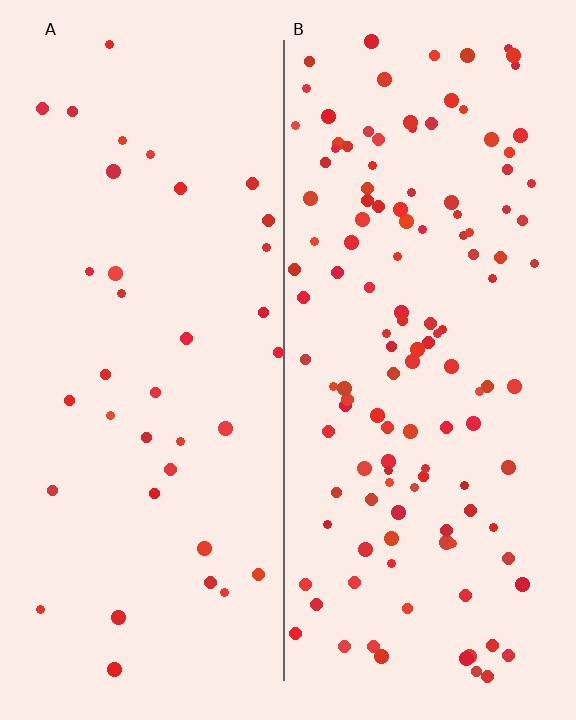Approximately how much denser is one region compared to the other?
Approximately 3.5× — region B over region A.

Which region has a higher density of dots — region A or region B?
B (the right).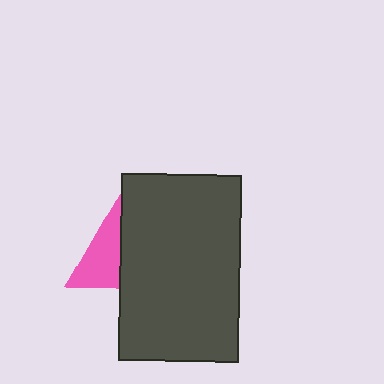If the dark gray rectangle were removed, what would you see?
You would see the complete pink triangle.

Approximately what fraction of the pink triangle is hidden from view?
Roughly 55% of the pink triangle is hidden behind the dark gray rectangle.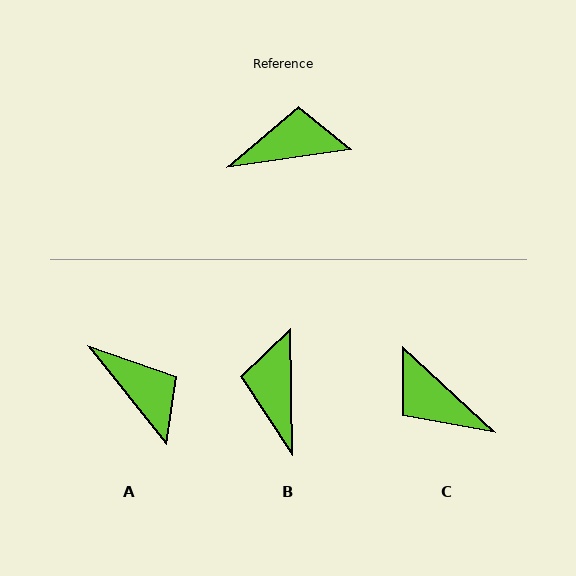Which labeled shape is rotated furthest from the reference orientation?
C, about 129 degrees away.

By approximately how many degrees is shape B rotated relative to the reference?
Approximately 83 degrees counter-clockwise.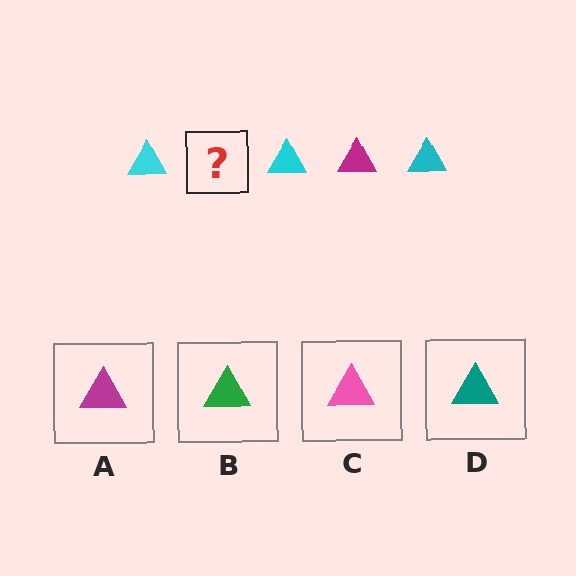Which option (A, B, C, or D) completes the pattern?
A.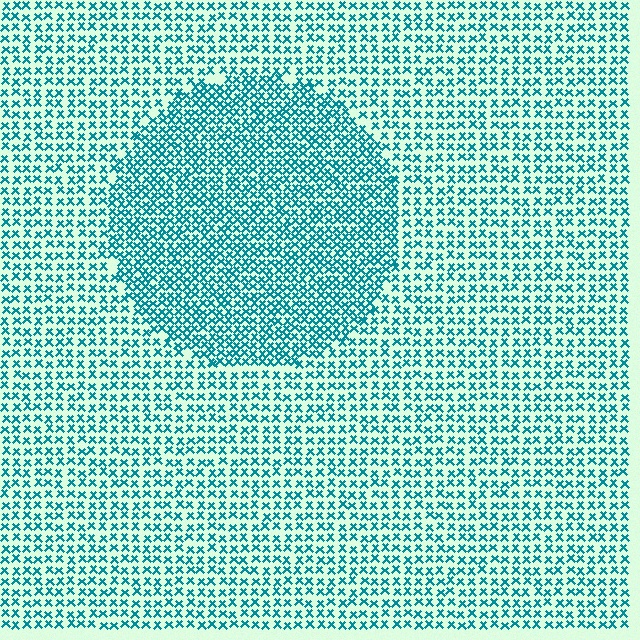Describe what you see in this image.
The image contains small teal elements arranged at two different densities. A circle-shaped region is visible where the elements are more densely packed than the surrounding area.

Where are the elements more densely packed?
The elements are more densely packed inside the circle boundary.